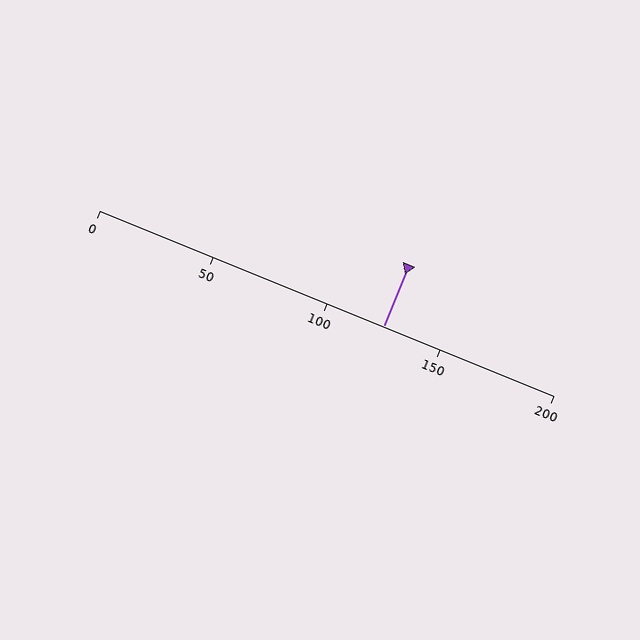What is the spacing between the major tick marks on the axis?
The major ticks are spaced 50 apart.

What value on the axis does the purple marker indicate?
The marker indicates approximately 125.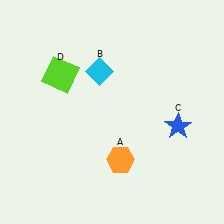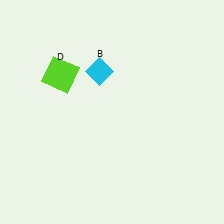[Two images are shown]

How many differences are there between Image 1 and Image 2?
There are 2 differences between the two images.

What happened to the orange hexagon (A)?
The orange hexagon (A) was removed in Image 2. It was in the bottom-right area of Image 1.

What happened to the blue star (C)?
The blue star (C) was removed in Image 2. It was in the bottom-right area of Image 1.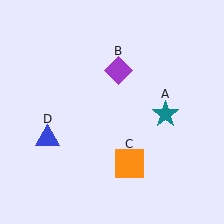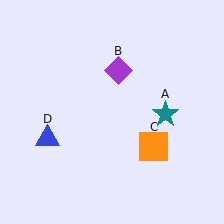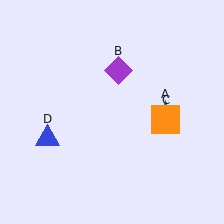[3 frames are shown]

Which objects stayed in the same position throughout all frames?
Teal star (object A) and purple diamond (object B) and blue triangle (object D) remained stationary.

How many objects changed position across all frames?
1 object changed position: orange square (object C).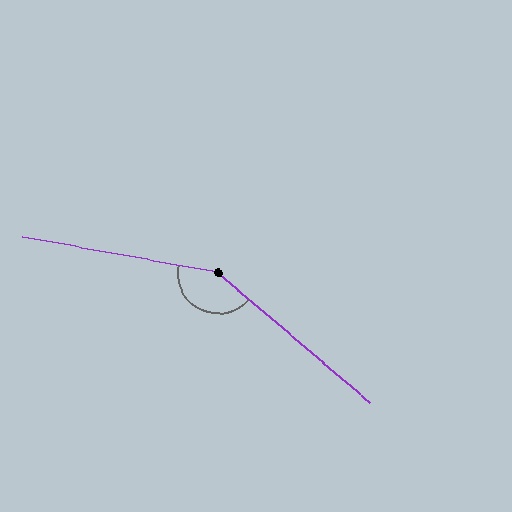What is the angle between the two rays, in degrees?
Approximately 150 degrees.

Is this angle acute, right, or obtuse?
It is obtuse.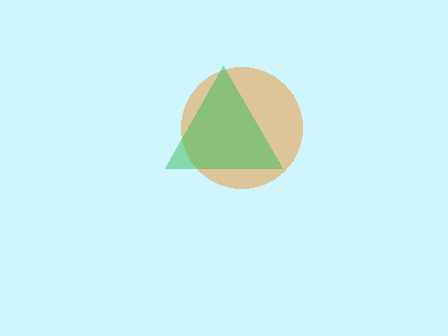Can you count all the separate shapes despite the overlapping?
Yes, there are 2 separate shapes.